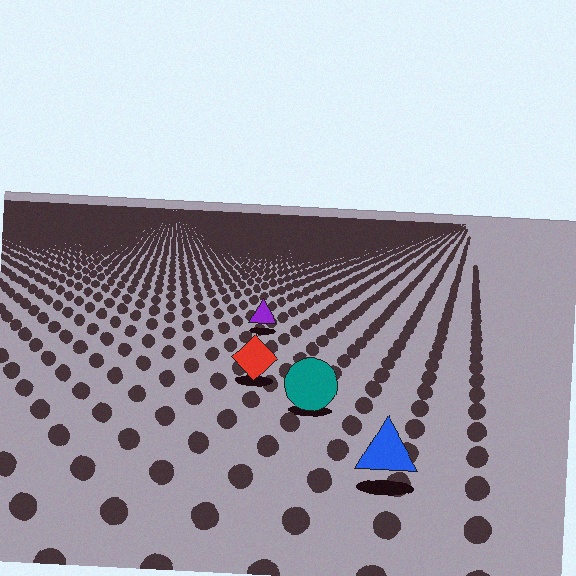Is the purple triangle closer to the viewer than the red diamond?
No. The red diamond is closer — you can tell from the texture gradient: the ground texture is coarser near it.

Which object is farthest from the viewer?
The purple triangle is farthest from the viewer. It appears smaller and the ground texture around it is denser.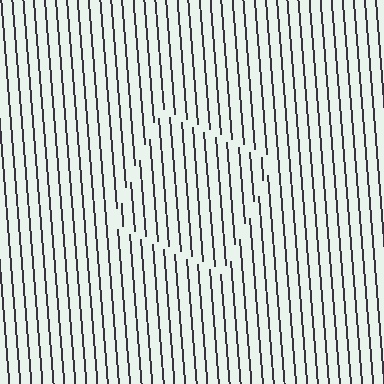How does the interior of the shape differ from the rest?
The interior of the shape contains the same grating, shifted by half a period — the contour is defined by the phase discontinuity where line-ends from the inner and outer gratings abut.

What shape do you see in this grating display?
An illusory square. The interior of the shape contains the same grating, shifted by half a period — the contour is defined by the phase discontinuity where line-ends from the inner and outer gratings abut.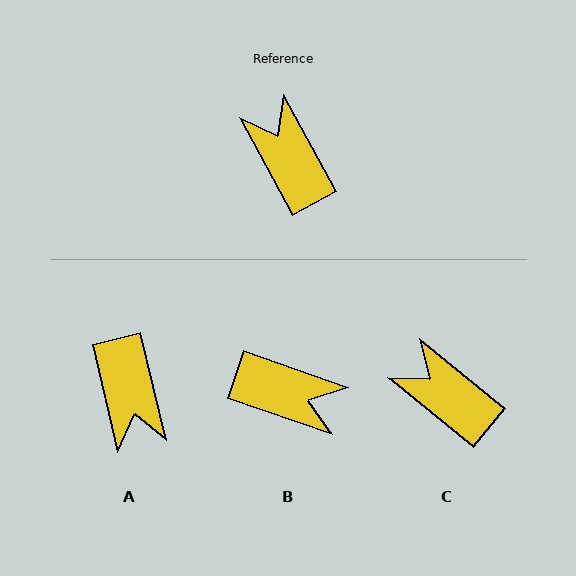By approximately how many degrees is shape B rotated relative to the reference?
Approximately 137 degrees clockwise.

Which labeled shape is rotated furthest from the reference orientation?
A, about 165 degrees away.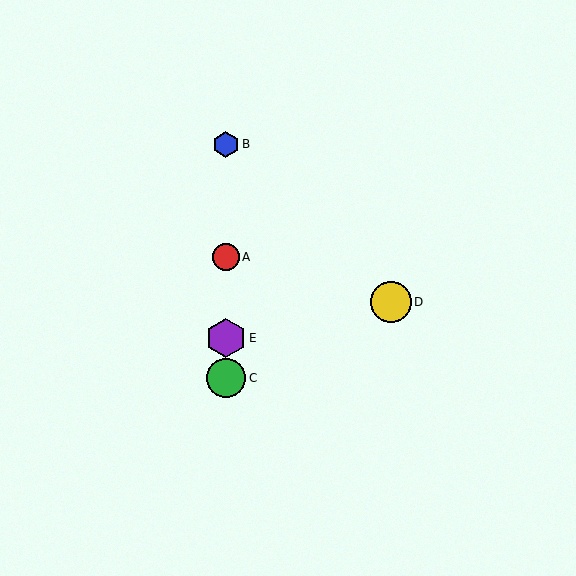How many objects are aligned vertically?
4 objects (A, B, C, E) are aligned vertically.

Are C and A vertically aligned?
Yes, both are at x≈226.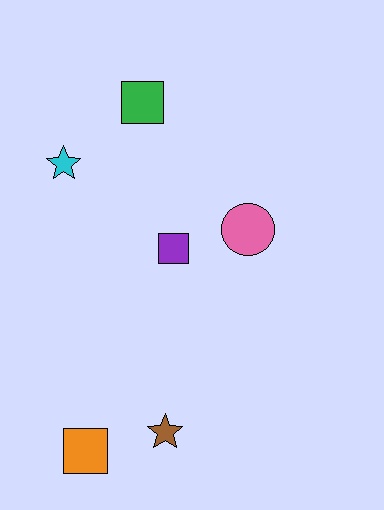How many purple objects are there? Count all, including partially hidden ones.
There is 1 purple object.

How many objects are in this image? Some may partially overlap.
There are 6 objects.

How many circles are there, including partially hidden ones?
There is 1 circle.